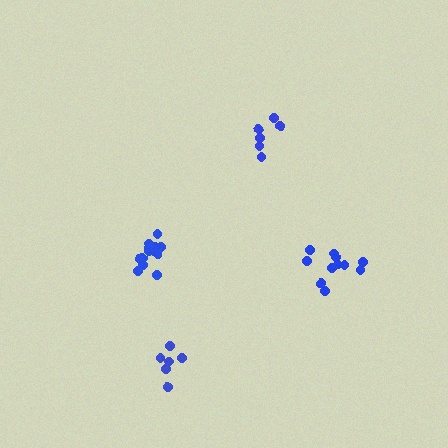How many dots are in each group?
Group 1: 12 dots, Group 2: 11 dots, Group 3: 6 dots, Group 4: 6 dots (35 total).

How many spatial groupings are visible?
There are 4 spatial groupings.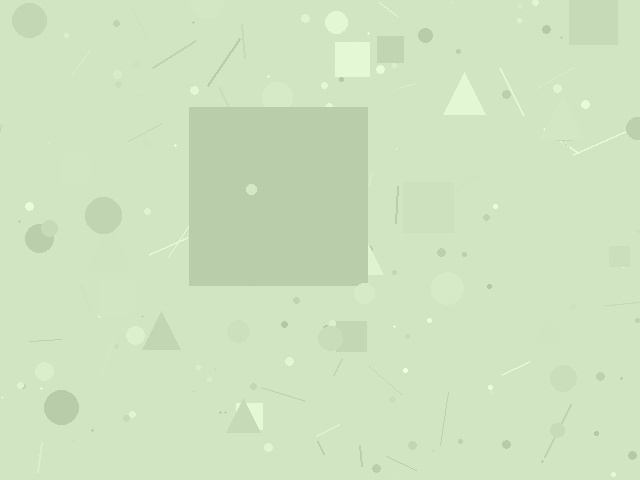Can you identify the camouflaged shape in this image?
The camouflaged shape is a square.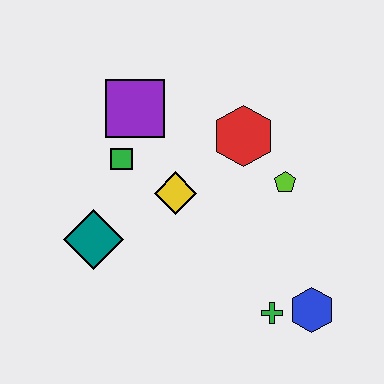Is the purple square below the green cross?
No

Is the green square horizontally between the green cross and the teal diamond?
Yes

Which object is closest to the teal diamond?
The green square is closest to the teal diamond.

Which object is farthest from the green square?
The blue hexagon is farthest from the green square.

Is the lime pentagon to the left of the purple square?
No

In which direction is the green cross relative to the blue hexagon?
The green cross is to the left of the blue hexagon.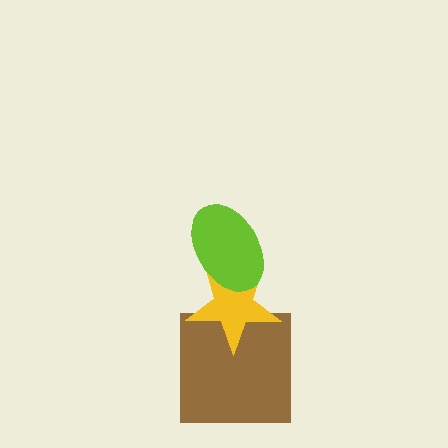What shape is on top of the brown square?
The yellow star is on top of the brown square.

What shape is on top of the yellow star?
The lime ellipse is on top of the yellow star.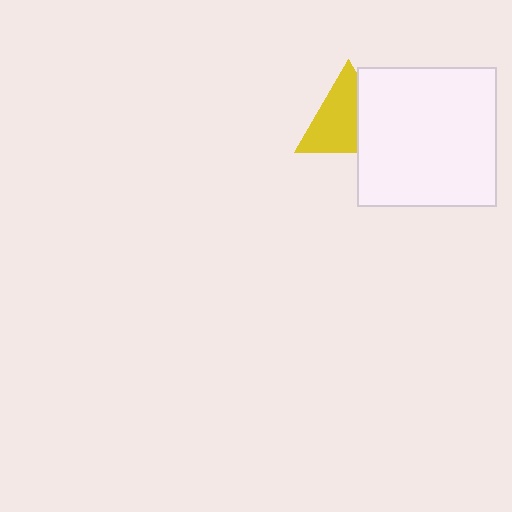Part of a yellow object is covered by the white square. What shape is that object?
It is a triangle.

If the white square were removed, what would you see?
You would see the complete yellow triangle.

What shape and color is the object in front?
The object in front is a white square.